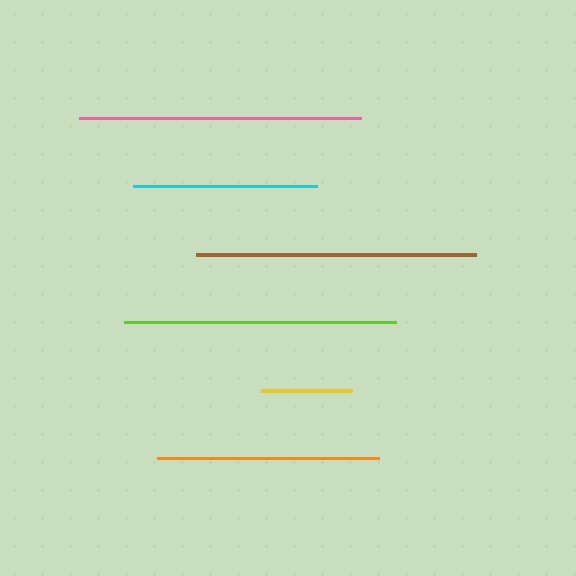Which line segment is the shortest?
The yellow line is the shortest at approximately 91 pixels.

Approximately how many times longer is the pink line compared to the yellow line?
The pink line is approximately 3.1 times the length of the yellow line.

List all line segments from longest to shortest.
From longest to shortest: pink, brown, lime, orange, cyan, yellow.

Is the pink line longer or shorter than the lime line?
The pink line is longer than the lime line.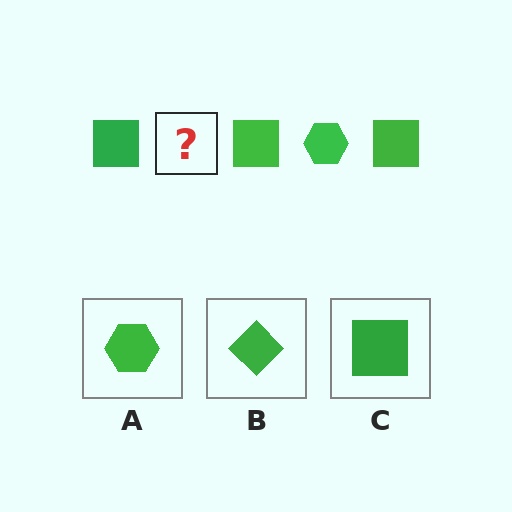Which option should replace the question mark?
Option A.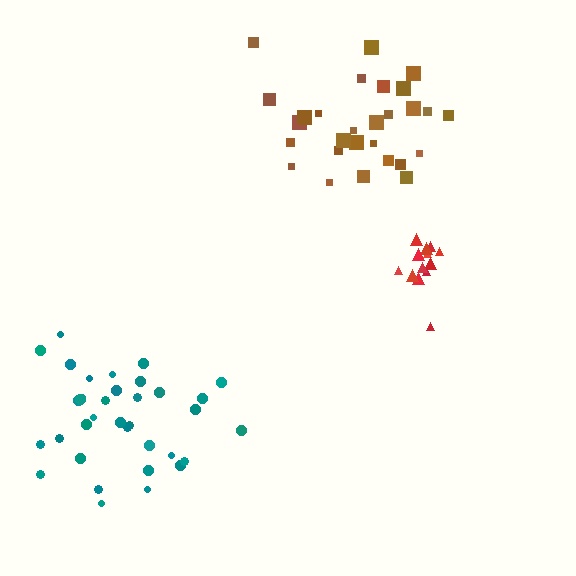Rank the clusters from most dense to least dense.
red, teal, brown.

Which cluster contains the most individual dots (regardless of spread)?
Teal (35).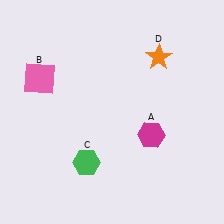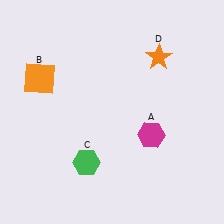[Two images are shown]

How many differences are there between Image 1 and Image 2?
There is 1 difference between the two images.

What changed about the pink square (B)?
In Image 1, B is pink. In Image 2, it changed to orange.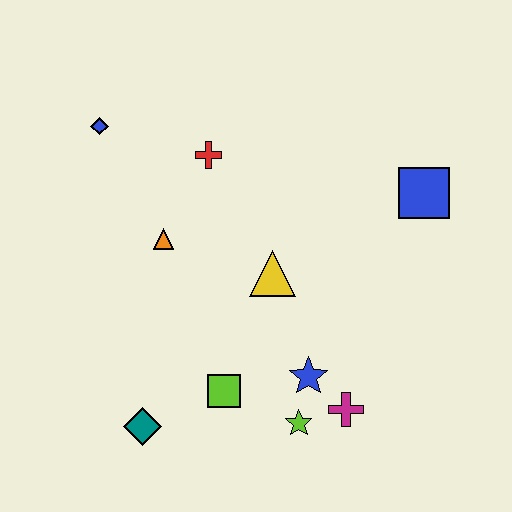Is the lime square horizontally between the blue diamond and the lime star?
Yes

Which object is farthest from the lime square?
The blue diamond is farthest from the lime square.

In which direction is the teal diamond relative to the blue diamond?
The teal diamond is below the blue diamond.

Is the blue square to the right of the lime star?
Yes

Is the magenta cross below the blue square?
Yes